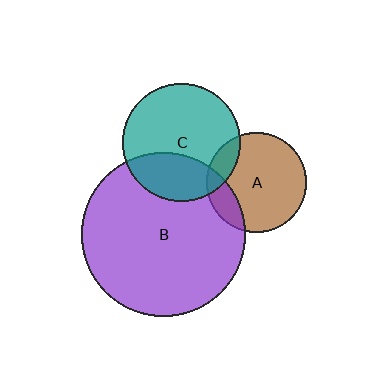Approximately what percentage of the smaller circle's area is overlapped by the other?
Approximately 15%.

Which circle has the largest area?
Circle B (purple).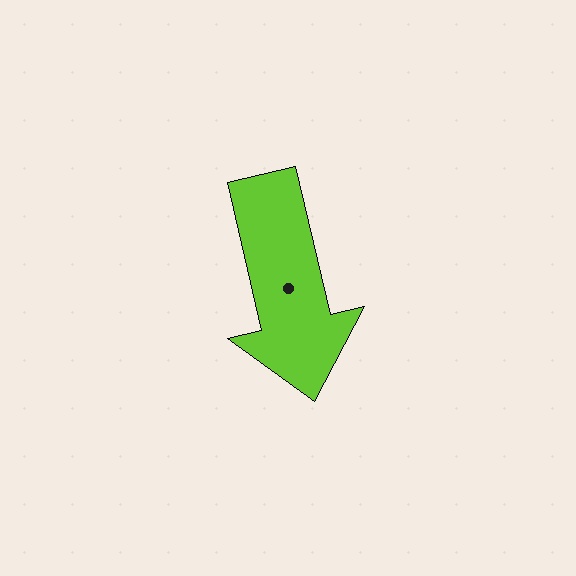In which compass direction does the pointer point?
South.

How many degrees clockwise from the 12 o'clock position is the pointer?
Approximately 167 degrees.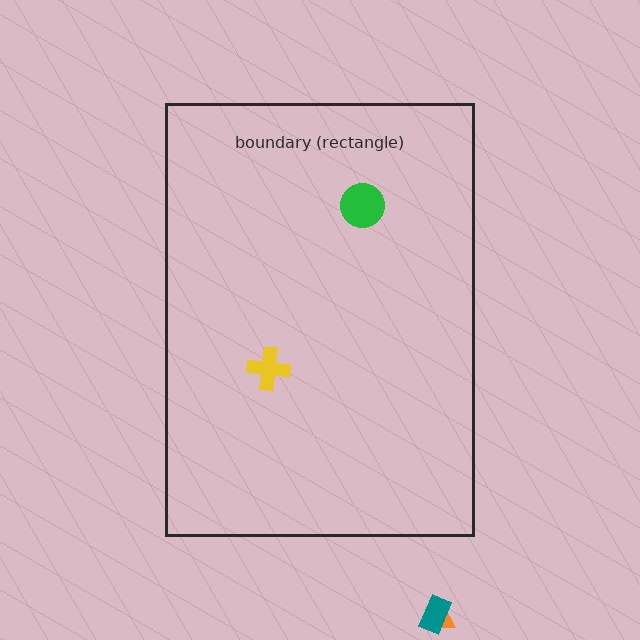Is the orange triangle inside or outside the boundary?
Outside.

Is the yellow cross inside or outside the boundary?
Inside.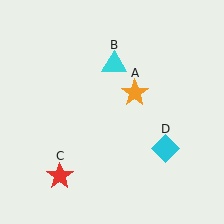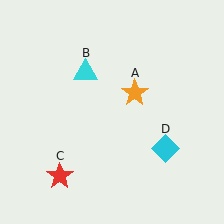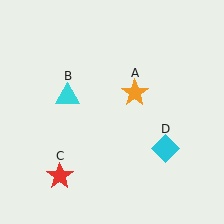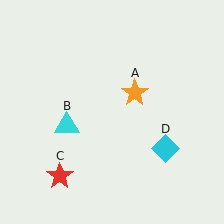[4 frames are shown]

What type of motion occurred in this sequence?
The cyan triangle (object B) rotated counterclockwise around the center of the scene.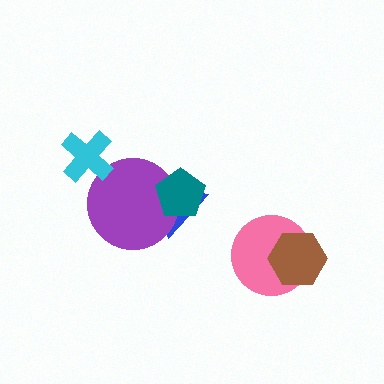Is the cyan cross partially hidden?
No, no other shape covers it.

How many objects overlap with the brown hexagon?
1 object overlaps with the brown hexagon.